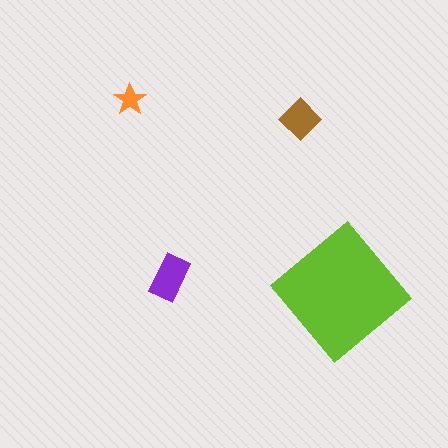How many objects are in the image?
There are 4 objects in the image.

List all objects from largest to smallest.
The lime diamond, the purple rectangle, the brown diamond, the orange star.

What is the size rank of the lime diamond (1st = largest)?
1st.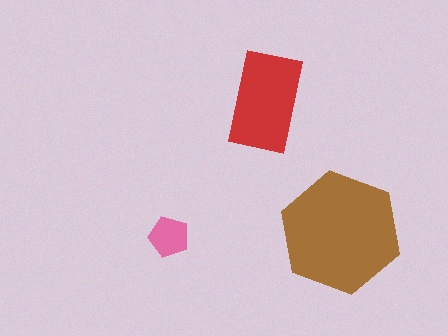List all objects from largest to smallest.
The brown hexagon, the red rectangle, the pink pentagon.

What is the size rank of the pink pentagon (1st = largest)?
3rd.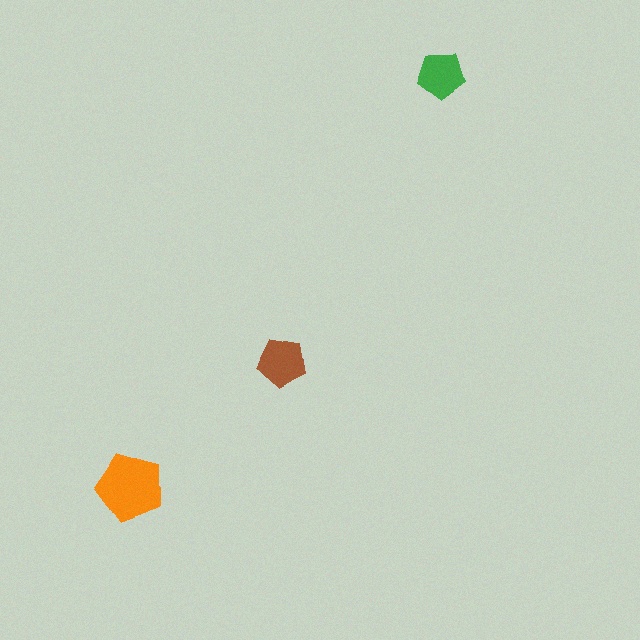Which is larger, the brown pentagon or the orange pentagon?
The orange one.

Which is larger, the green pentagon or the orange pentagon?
The orange one.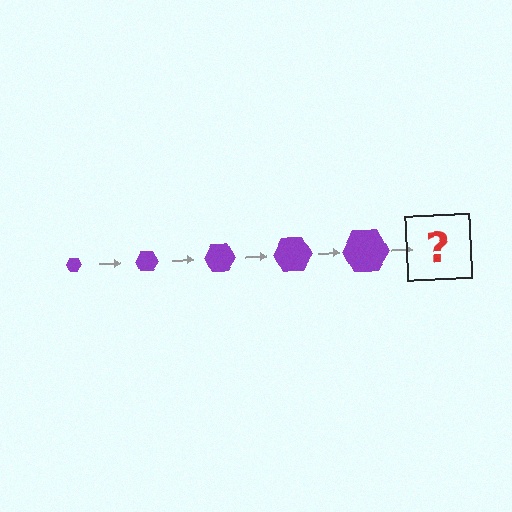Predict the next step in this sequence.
The next step is a purple hexagon, larger than the previous one.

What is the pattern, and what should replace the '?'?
The pattern is that the hexagon gets progressively larger each step. The '?' should be a purple hexagon, larger than the previous one.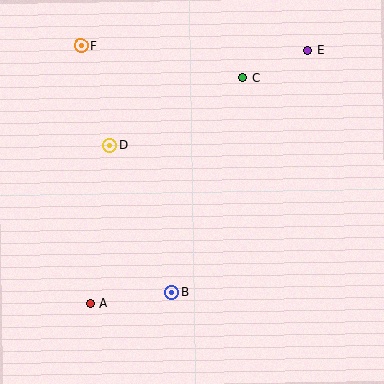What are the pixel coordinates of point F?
Point F is at (81, 46).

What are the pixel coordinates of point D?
Point D is at (110, 146).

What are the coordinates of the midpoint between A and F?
The midpoint between A and F is at (85, 175).